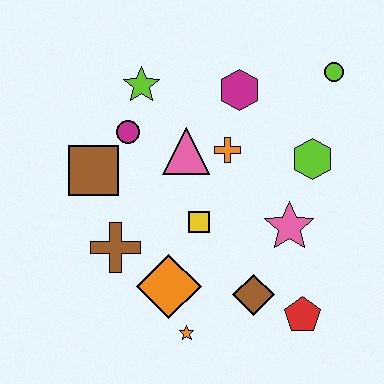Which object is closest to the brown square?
The magenta circle is closest to the brown square.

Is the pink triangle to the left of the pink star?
Yes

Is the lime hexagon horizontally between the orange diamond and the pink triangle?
No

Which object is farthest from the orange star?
The lime circle is farthest from the orange star.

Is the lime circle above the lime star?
Yes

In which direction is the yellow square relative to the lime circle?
The yellow square is below the lime circle.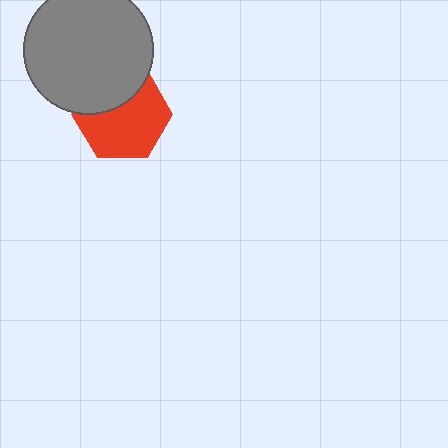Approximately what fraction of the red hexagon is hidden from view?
Roughly 34% of the red hexagon is hidden behind the gray circle.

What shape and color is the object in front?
The object in front is a gray circle.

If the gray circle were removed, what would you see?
You would see the complete red hexagon.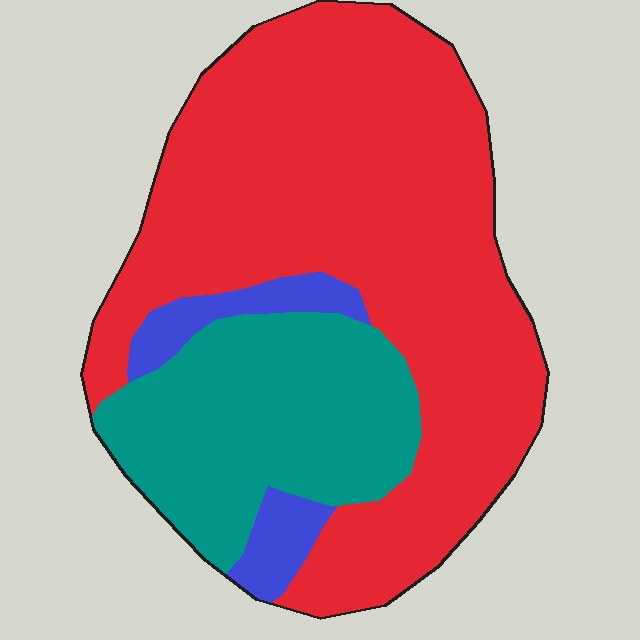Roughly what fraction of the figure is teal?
Teal covers 27% of the figure.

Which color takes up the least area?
Blue, at roughly 10%.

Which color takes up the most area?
Red, at roughly 65%.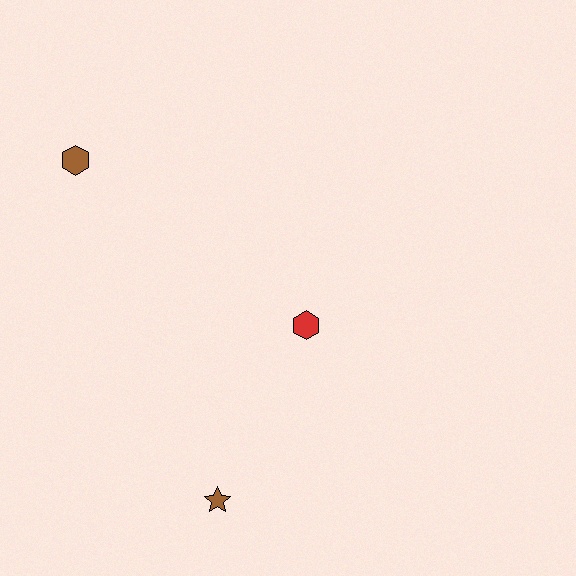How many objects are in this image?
There are 3 objects.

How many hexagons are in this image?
There are 2 hexagons.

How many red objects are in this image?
There is 1 red object.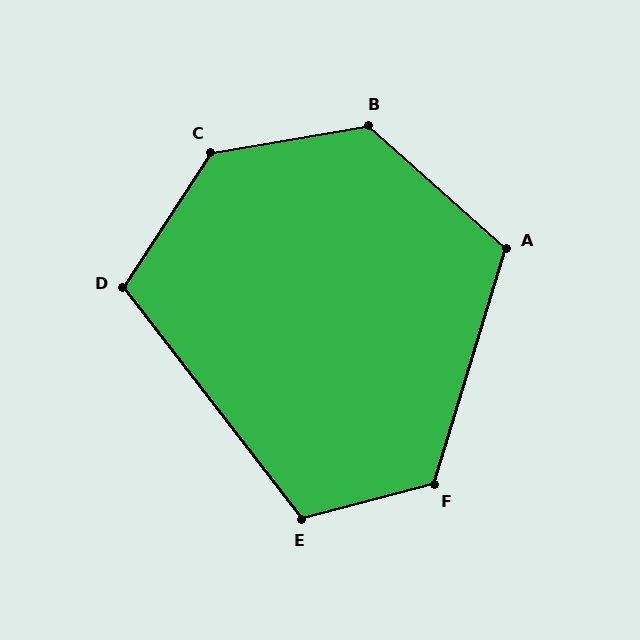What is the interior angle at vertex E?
Approximately 113 degrees (obtuse).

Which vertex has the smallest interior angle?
D, at approximately 109 degrees.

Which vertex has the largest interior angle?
C, at approximately 133 degrees.